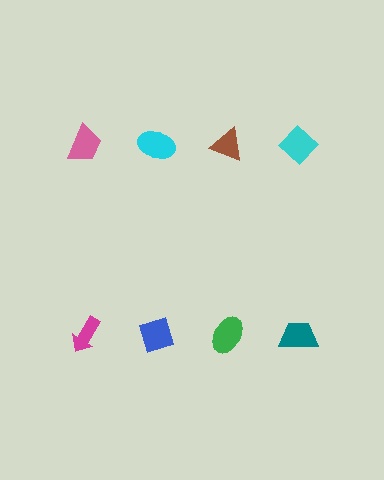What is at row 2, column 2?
A blue diamond.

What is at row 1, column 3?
A brown triangle.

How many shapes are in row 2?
4 shapes.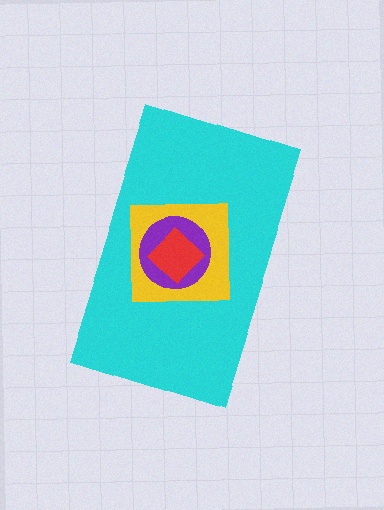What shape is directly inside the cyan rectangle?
The yellow square.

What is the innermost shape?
The red diamond.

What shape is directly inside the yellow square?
The purple circle.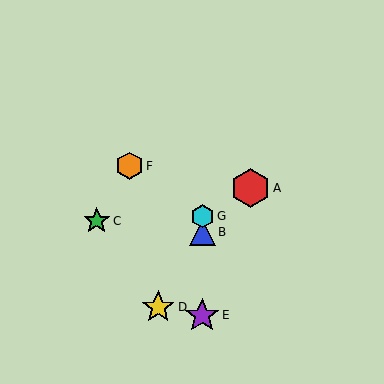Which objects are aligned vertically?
Objects B, E, G are aligned vertically.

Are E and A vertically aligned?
No, E is at x≈202 and A is at x≈250.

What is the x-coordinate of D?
Object D is at x≈158.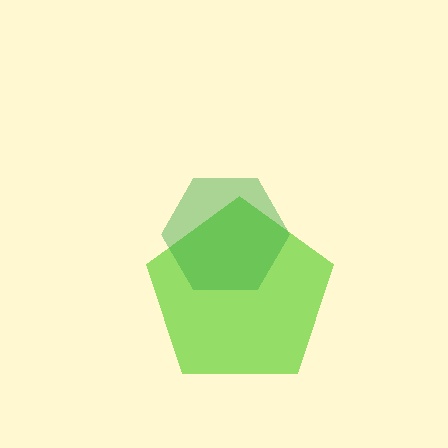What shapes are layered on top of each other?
The layered shapes are: a lime pentagon, a green hexagon.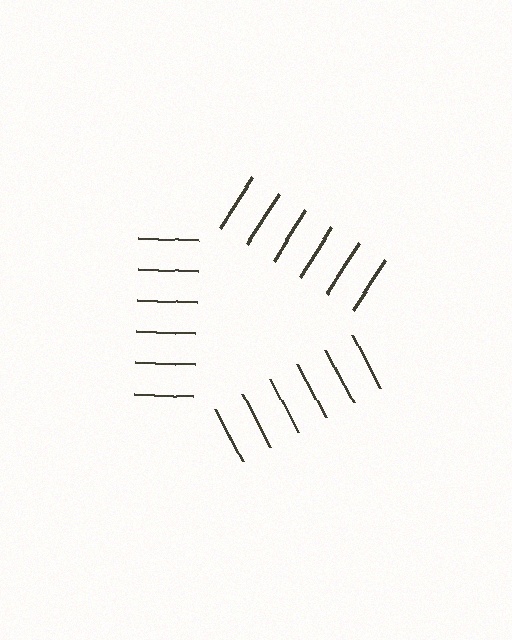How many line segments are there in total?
18 — 6 along each of the 3 edges.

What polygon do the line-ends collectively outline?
An illusory triangle — the line segments terminate on its edges but no continuous stroke is drawn.